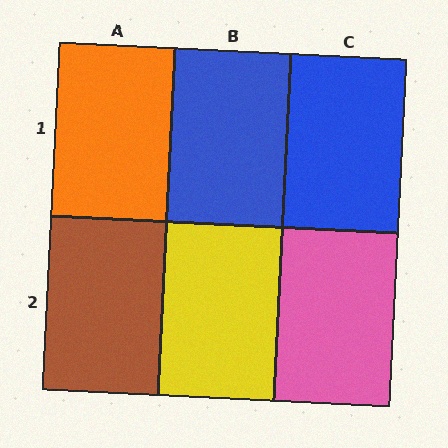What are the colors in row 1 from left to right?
Orange, blue, blue.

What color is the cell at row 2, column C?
Pink.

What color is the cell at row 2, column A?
Brown.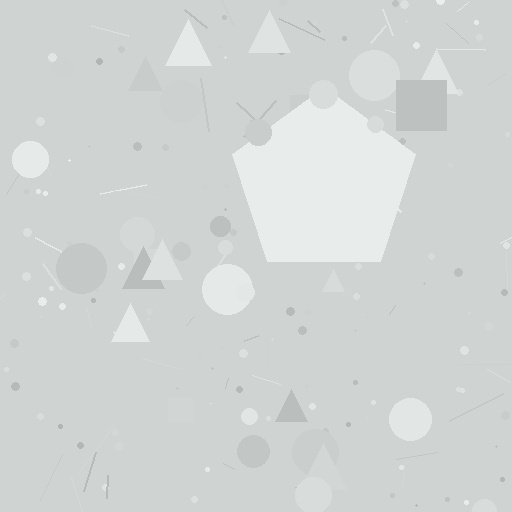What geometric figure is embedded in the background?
A pentagon is embedded in the background.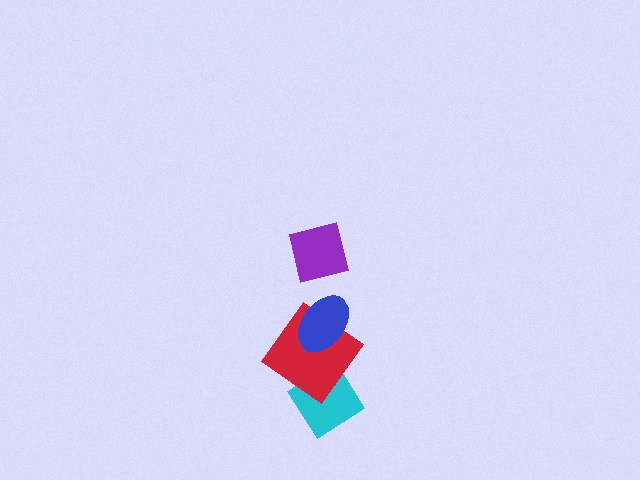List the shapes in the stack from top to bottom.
From top to bottom: the purple square, the blue ellipse, the red diamond, the cyan diamond.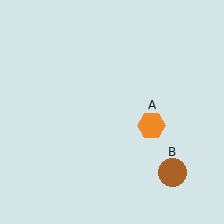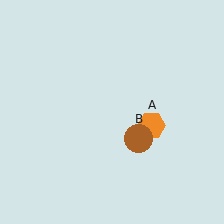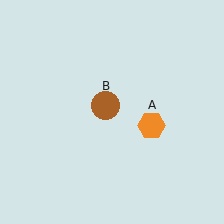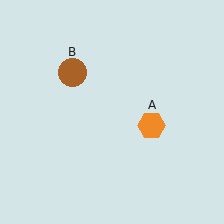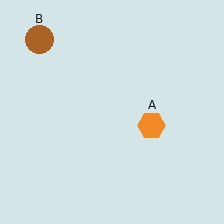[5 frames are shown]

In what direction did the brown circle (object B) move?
The brown circle (object B) moved up and to the left.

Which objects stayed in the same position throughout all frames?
Orange hexagon (object A) remained stationary.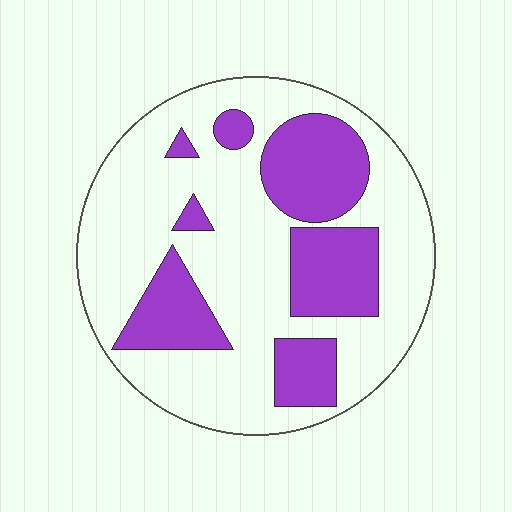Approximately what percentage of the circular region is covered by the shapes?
Approximately 30%.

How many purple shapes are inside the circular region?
7.